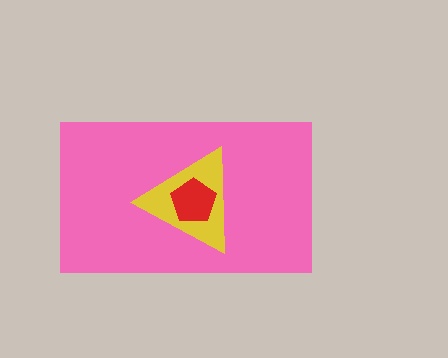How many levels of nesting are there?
3.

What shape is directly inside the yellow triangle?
The red pentagon.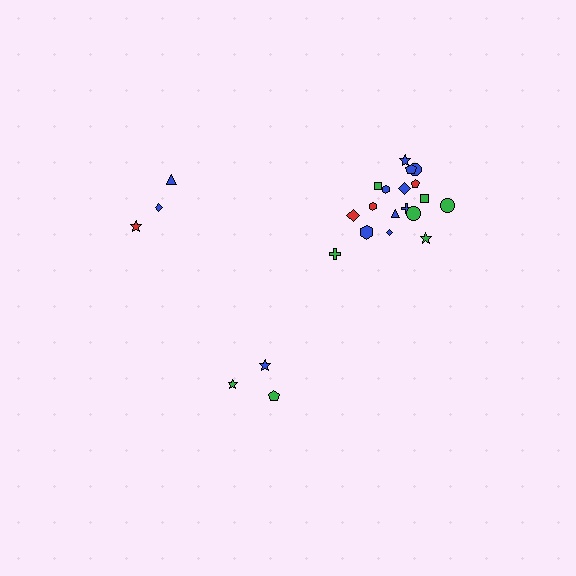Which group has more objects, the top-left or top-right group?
The top-right group.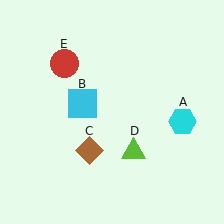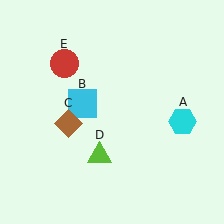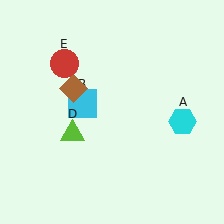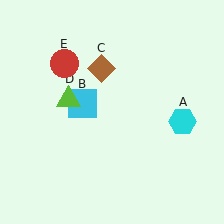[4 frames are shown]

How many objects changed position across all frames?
2 objects changed position: brown diamond (object C), lime triangle (object D).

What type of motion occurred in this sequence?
The brown diamond (object C), lime triangle (object D) rotated clockwise around the center of the scene.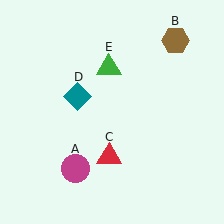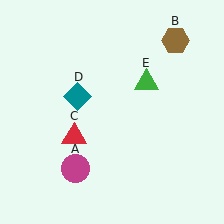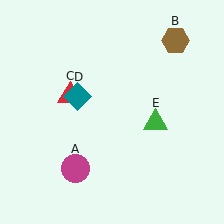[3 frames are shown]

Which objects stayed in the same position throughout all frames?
Magenta circle (object A) and brown hexagon (object B) and teal diamond (object D) remained stationary.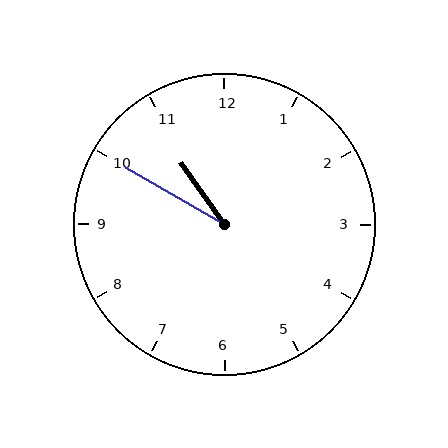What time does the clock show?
10:50.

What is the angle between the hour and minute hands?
Approximately 25 degrees.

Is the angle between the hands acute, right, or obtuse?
It is acute.